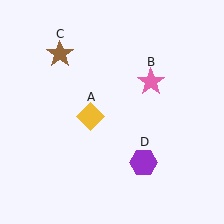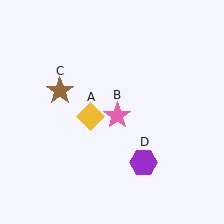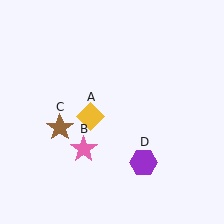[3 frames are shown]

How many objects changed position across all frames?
2 objects changed position: pink star (object B), brown star (object C).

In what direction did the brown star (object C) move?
The brown star (object C) moved down.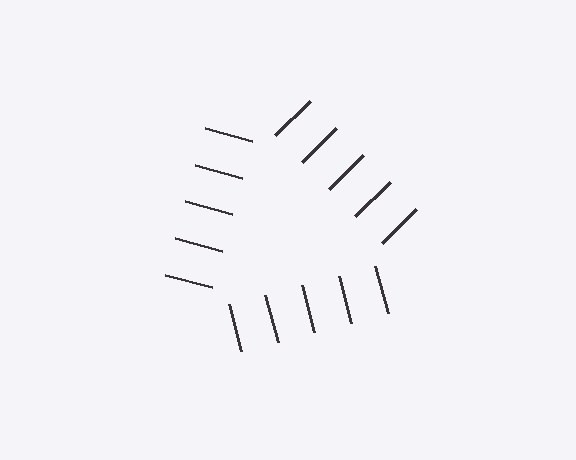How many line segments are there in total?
15 — 5 along each of the 3 edges.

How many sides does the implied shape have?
3 sides — the line-ends trace a triangle.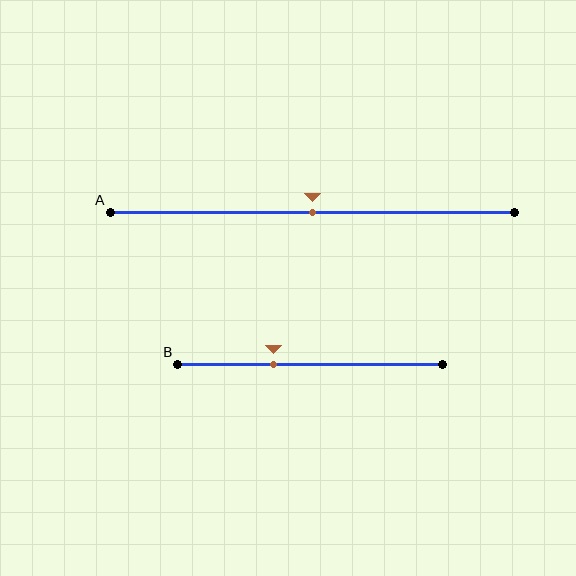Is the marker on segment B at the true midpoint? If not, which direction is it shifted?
No, the marker on segment B is shifted to the left by about 14% of the segment length.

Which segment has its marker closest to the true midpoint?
Segment A has its marker closest to the true midpoint.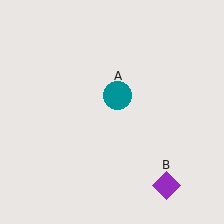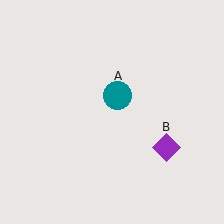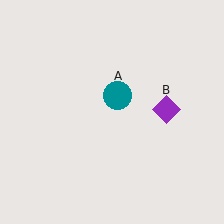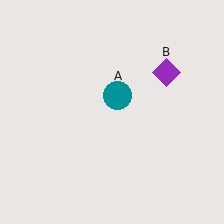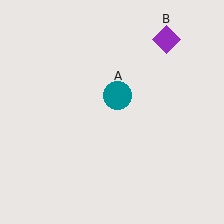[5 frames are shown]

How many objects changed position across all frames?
1 object changed position: purple diamond (object B).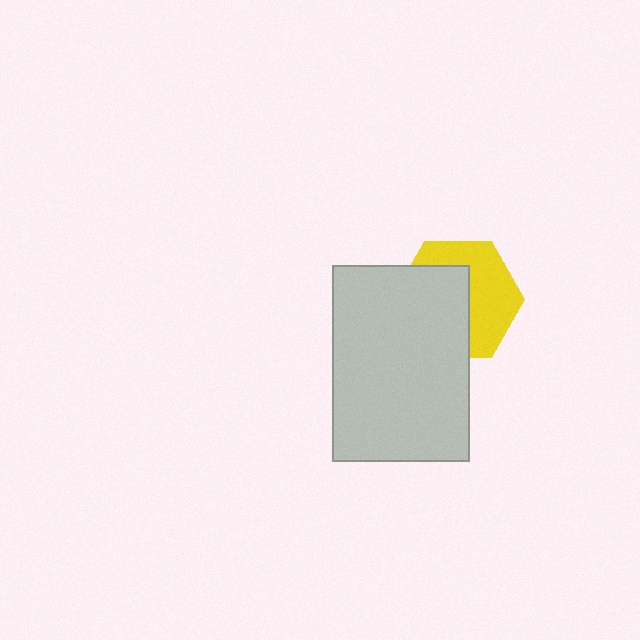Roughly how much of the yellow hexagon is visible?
About half of it is visible (roughly 49%).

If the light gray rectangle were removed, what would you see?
You would see the complete yellow hexagon.